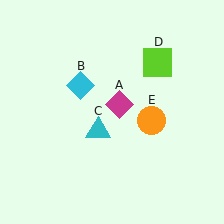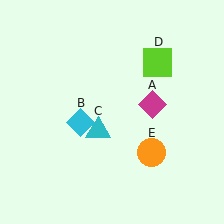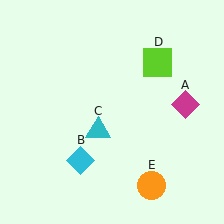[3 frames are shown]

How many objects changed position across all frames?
3 objects changed position: magenta diamond (object A), cyan diamond (object B), orange circle (object E).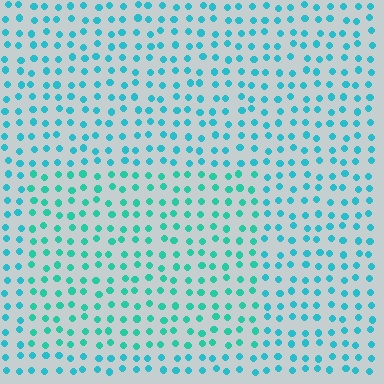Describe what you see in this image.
The image is filled with small cyan elements in a uniform arrangement. A rectangle-shaped region is visible where the elements are tinted to a slightly different hue, forming a subtle color boundary.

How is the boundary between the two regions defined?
The boundary is defined purely by a slight shift in hue (about 20 degrees). Spacing, size, and orientation are identical on both sides.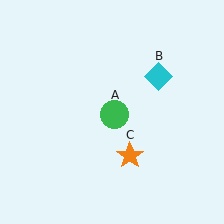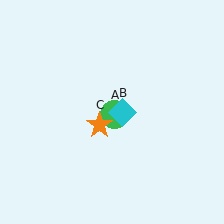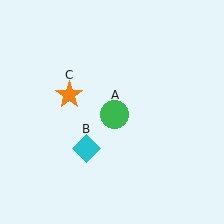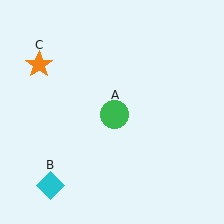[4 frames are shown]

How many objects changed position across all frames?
2 objects changed position: cyan diamond (object B), orange star (object C).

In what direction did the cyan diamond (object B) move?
The cyan diamond (object B) moved down and to the left.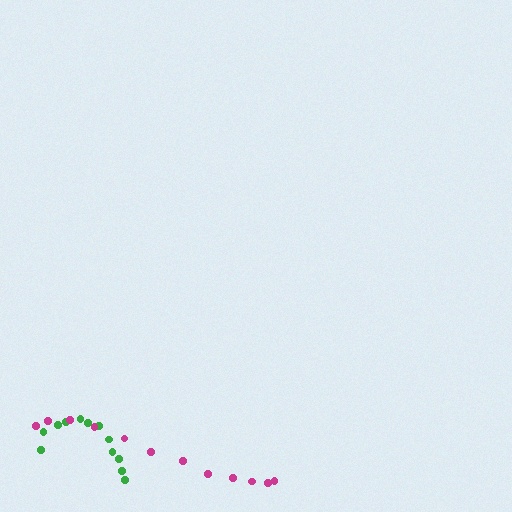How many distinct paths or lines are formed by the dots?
There are 2 distinct paths.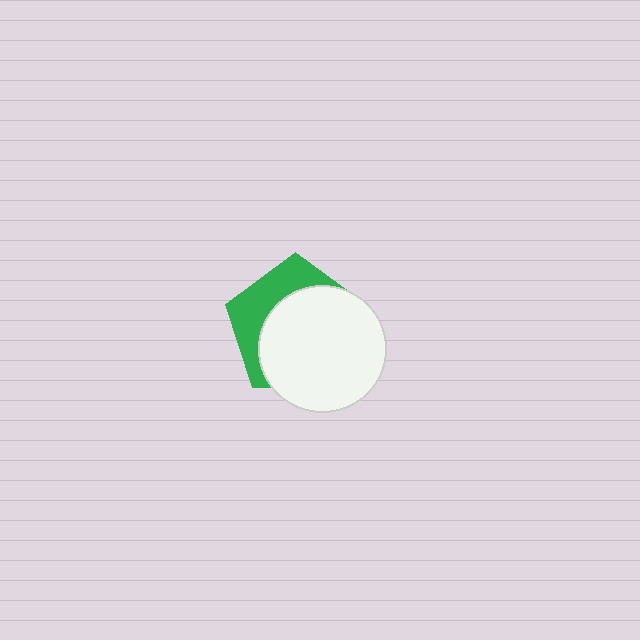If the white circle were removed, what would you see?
You would see the complete green pentagon.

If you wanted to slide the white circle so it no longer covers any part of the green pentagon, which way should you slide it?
Slide it toward the lower-right — that is the most direct way to separate the two shapes.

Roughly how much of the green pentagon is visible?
A small part of it is visible (roughly 34%).